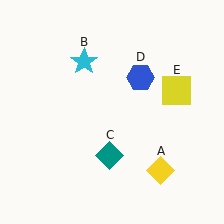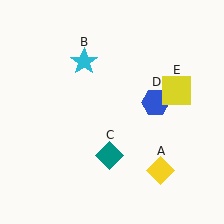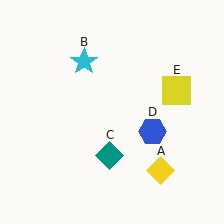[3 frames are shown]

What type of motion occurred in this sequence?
The blue hexagon (object D) rotated clockwise around the center of the scene.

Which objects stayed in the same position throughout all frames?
Yellow diamond (object A) and cyan star (object B) and teal diamond (object C) and yellow square (object E) remained stationary.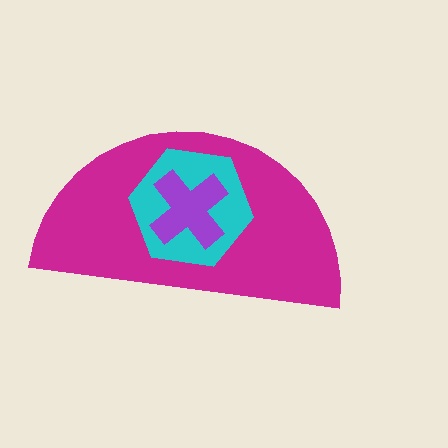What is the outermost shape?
The magenta semicircle.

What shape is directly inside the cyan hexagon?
The purple cross.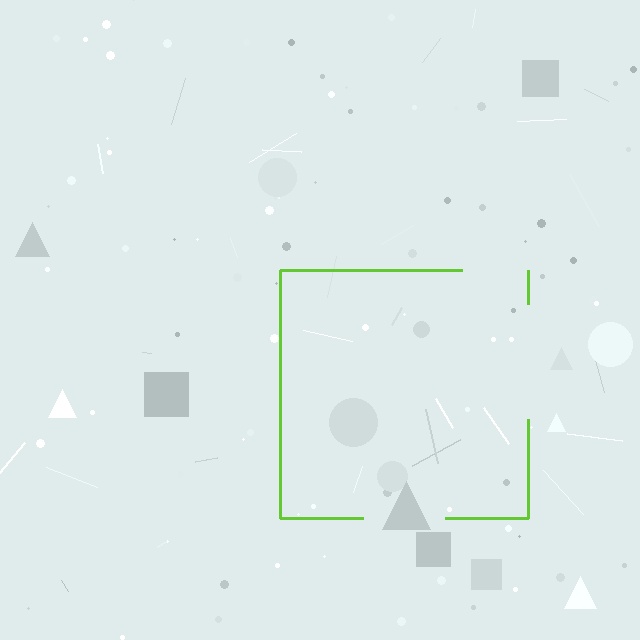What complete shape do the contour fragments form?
The contour fragments form a square.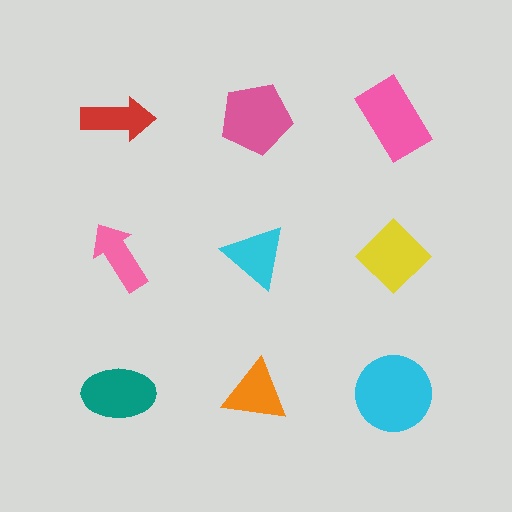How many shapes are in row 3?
3 shapes.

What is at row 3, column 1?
A teal ellipse.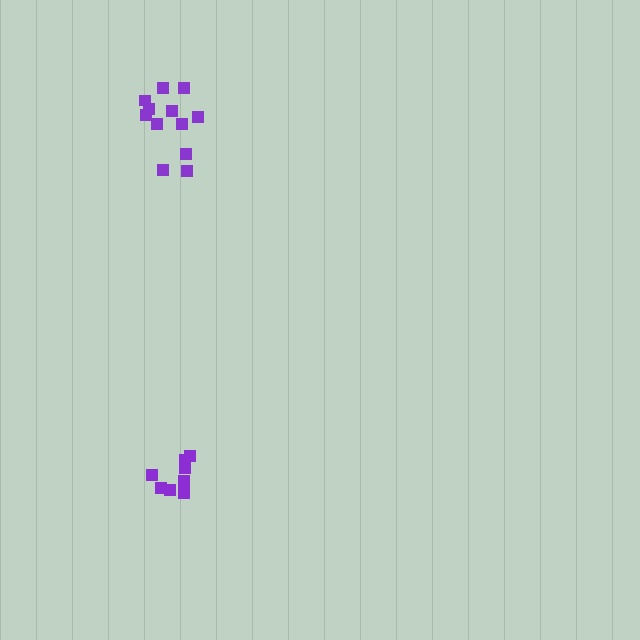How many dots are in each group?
Group 1: 8 dots, Group 2: 12 dots (20 total).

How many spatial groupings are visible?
There are 2 spatial groupings.